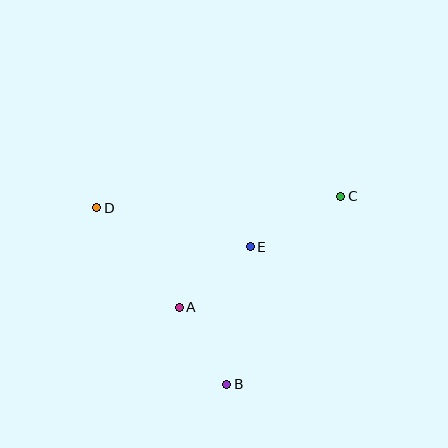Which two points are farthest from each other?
Points C and D are farthest from each other.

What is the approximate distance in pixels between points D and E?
The distance between D and E is approximately 159 pixels.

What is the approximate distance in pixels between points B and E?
The distance between B and E is approximately 140 pixels.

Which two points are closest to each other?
Points A and B are closest to each other.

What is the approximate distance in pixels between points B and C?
The distance between B and C is approximately 220 pixels.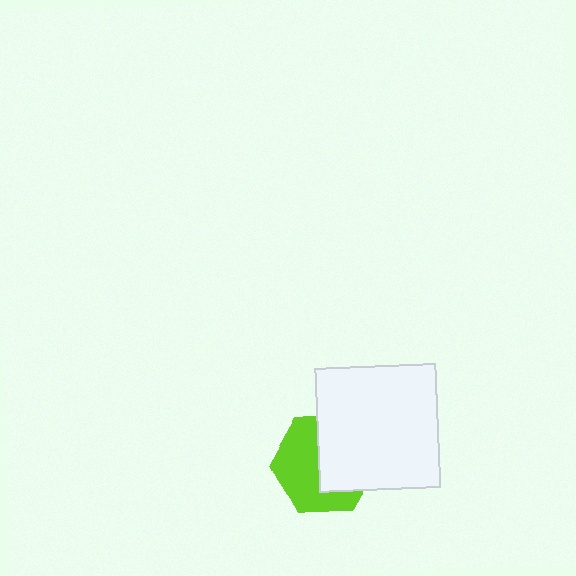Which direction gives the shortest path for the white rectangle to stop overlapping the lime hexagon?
Moving right gives the shortest separation.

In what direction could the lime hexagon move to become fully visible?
The lime hexagon could move left. That would shift it out from behind the white rectangle entirely.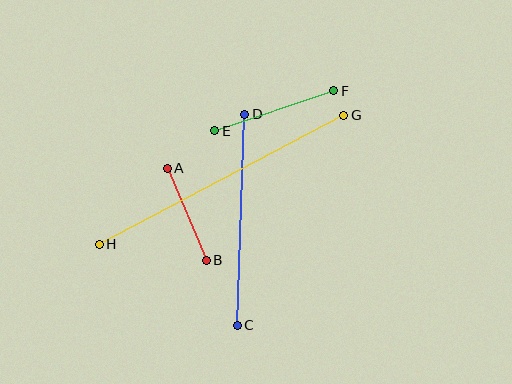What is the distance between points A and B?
The distance is approximately 100 pixels.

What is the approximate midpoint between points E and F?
The midpoint is at approximately (274, 111) pixels.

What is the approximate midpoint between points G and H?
The midpoint is at approximately (221, 180) pixels.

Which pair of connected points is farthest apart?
Points G and H are farthest apart.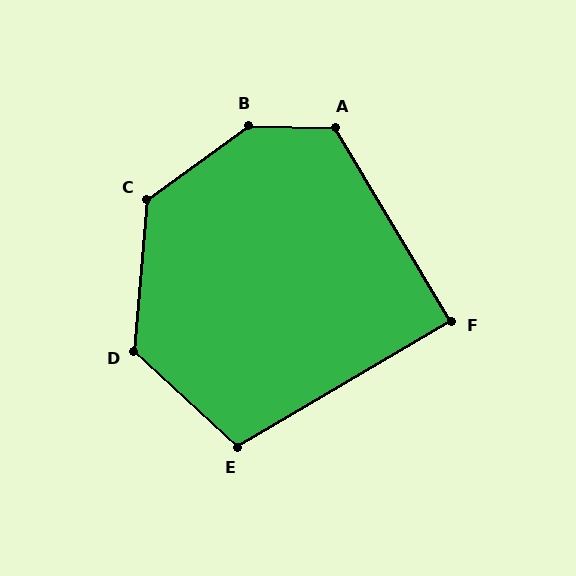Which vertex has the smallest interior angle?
F, at approximately 90 degrees.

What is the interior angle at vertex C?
Approximately 131 degrees (obtuse).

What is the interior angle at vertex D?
Approximately 128 degrees (obtuse).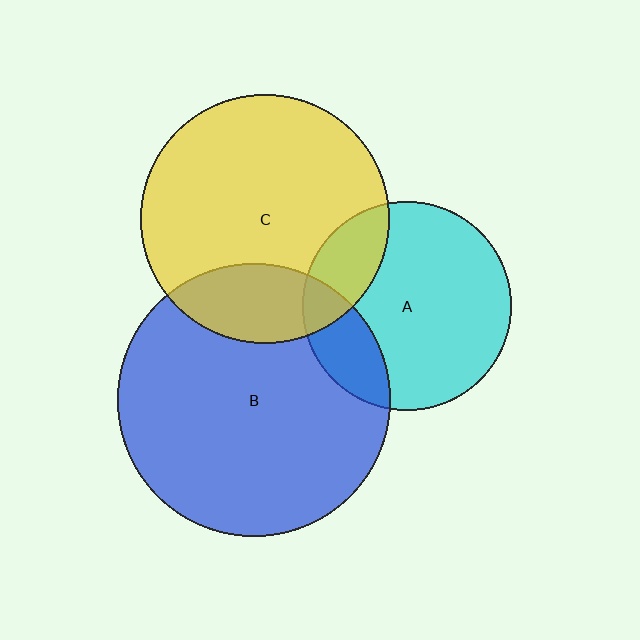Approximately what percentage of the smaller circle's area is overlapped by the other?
Approximately 20%.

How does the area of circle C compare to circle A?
Approximately 1.4 times.